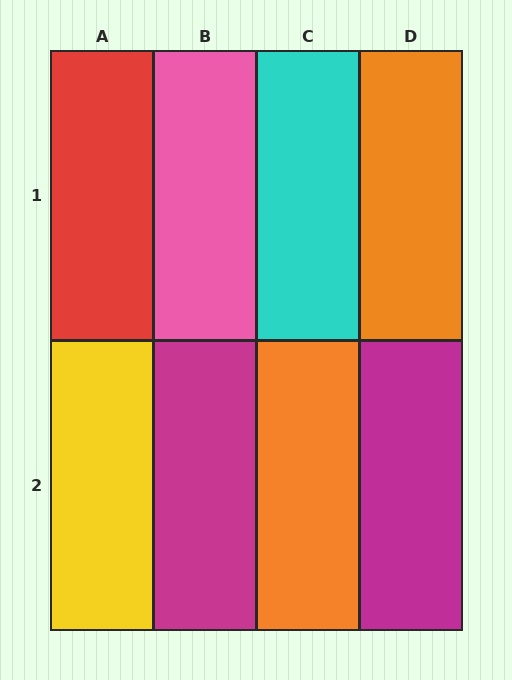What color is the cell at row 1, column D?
Orange.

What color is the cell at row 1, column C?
Cyan.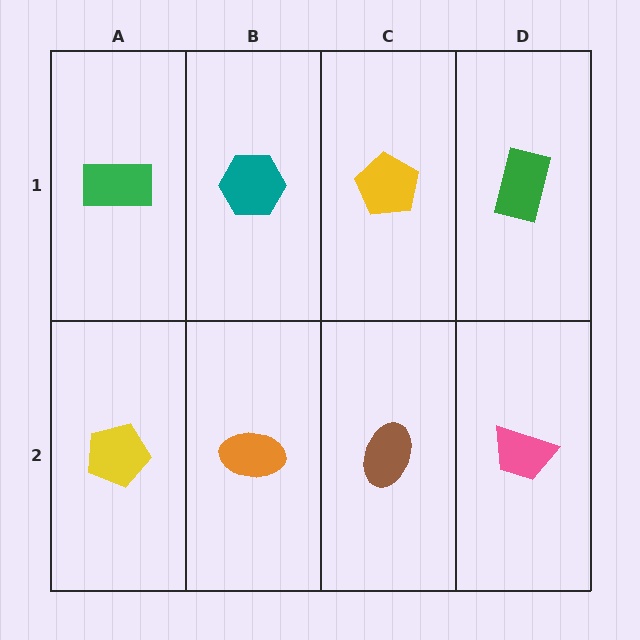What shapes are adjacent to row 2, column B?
A teal hexagon (row 1, column B), a yellow pentagon (row 2, column A), a brown ellipse (row 2, column C).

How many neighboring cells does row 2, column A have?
2.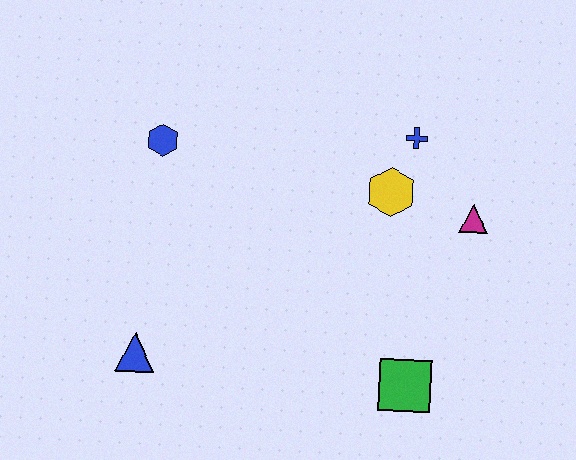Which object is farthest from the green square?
The blue hexagon is farthest from the green square.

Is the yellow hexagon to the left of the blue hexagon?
No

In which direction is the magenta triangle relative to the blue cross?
The magenta triangle is below the blue cross.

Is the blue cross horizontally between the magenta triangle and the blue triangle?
Yes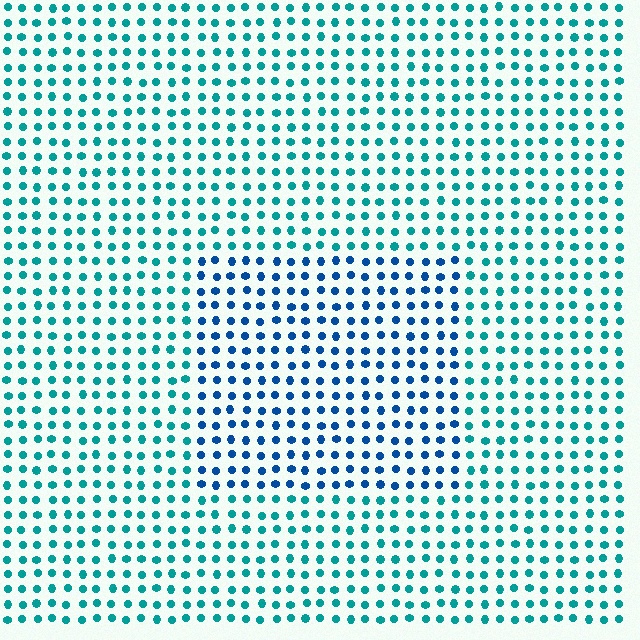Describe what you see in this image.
The image is filled with small teal elements in a uniform arrangement. A rectangle-shaped region is visible where the elements are tinted to a slightly different hue, forming a subtle color boundary.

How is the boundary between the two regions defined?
The boundary is defined purely by a slight shift in hue (about 35 degrees). Spacing, size, and orientation are identical on both sides.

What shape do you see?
I see a rectangle.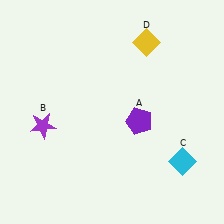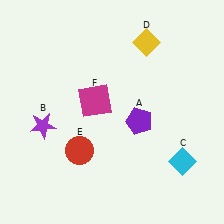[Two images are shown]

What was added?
A red circle (E), a magenta square (F) were added in Image 2.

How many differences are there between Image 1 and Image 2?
There are 2 differences between the two images.